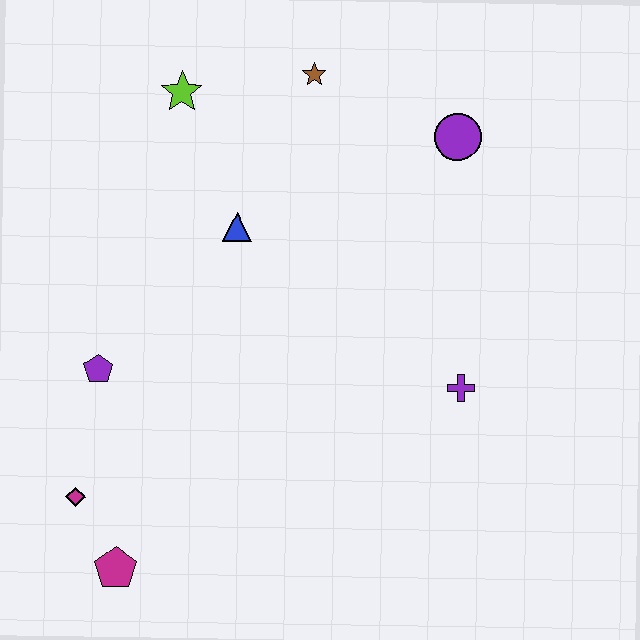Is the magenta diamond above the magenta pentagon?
Yes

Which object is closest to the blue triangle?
The lime star is closest to the blue triangle.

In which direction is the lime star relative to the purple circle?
The lime star is to the left of the purple circle.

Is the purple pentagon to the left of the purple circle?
Yes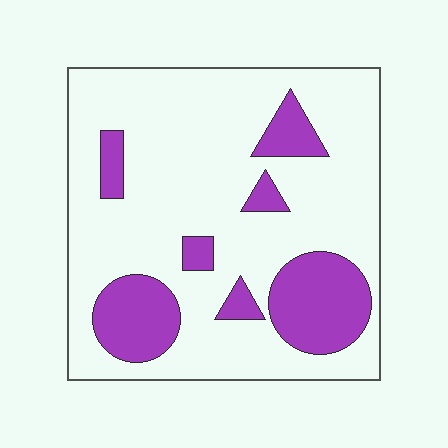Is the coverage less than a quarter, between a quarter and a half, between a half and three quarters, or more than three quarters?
Less than a quarter.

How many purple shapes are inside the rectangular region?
7.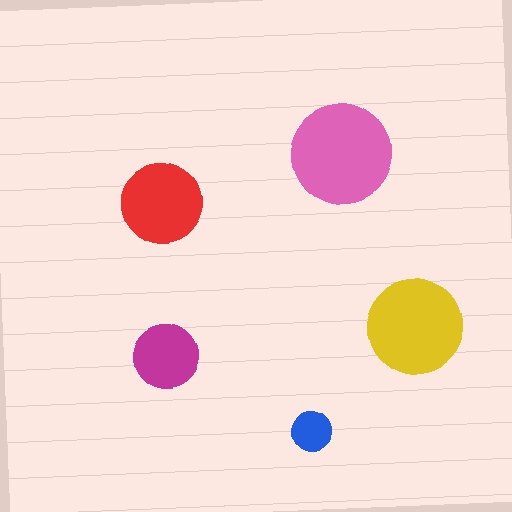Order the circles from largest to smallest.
the pink one, the yellow one, the red one, the magenta one, the blue one.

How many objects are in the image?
There are 5 objects in the image.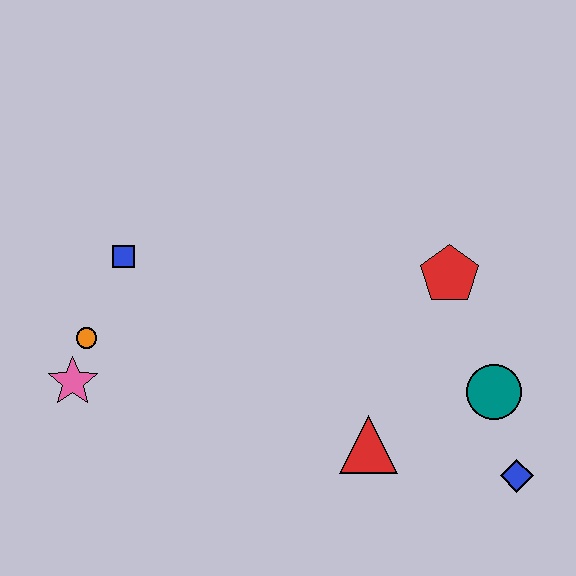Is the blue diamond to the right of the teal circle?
Yes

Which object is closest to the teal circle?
The blue diamond is closest to the teal circle.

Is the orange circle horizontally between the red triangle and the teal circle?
No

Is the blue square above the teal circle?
Yes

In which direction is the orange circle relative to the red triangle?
The orange circle is to the left of the red triangle.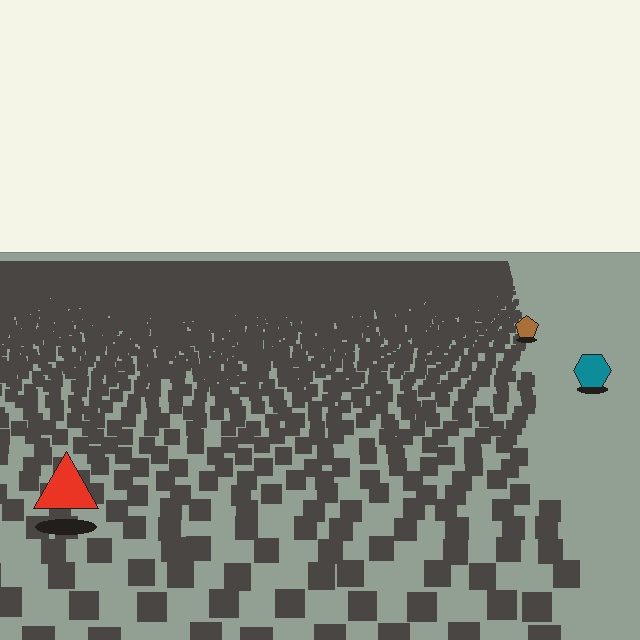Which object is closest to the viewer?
The red triangle is closest. The texture marks near it are larger and more spread out.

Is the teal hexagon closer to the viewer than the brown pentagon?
Yes. The teal hexagon is closer — you can tell from the texture gradient: the ground texture is coarser near it.